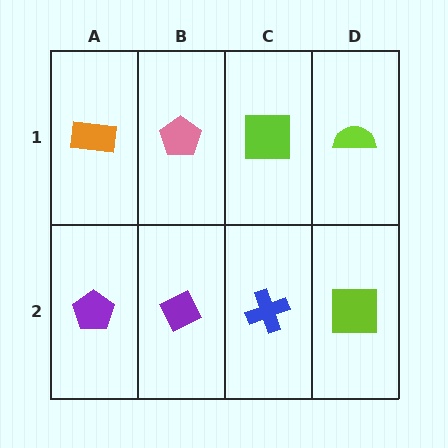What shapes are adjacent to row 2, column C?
A lime square (row 1, column C), a purple diamond (row 2, column B), a lime square (row 2, column D).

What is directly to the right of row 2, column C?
A lime square.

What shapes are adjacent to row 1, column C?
A blue cross (row 2, column C), a pink pentagon (row 1, column B), a lime semicircle (row 1, column D).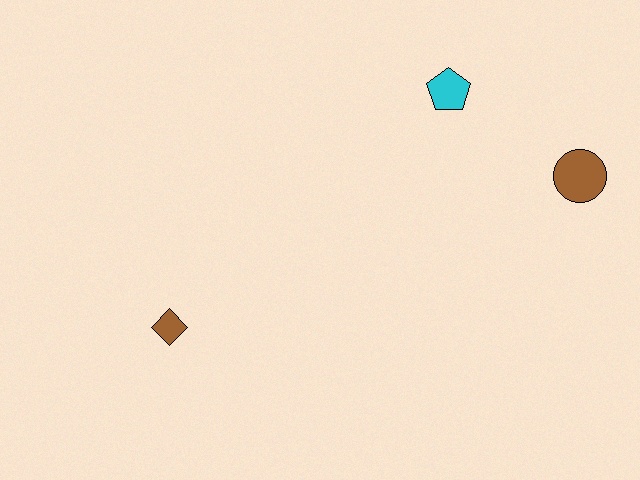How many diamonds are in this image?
There is 1 diamond.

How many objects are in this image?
There are 3 objects.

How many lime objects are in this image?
There are no lime objects.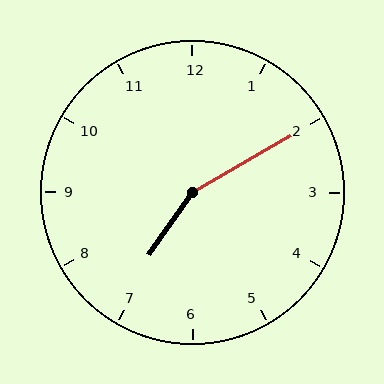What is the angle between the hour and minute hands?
Approximately 155 degrees.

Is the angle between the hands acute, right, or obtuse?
It is obtuse.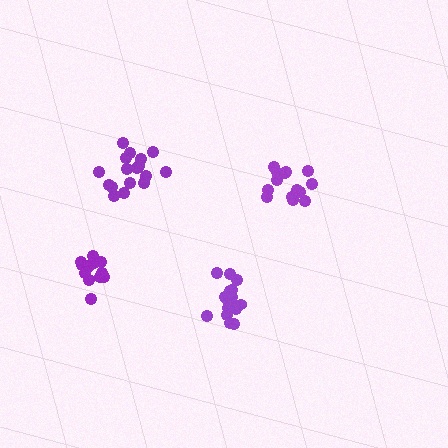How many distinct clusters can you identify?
There are 4 distinct clusters.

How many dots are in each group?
Group 1: 17 dots, Group 2: 14 dots, Group 3: 13 dots, Group 4: 17 dots (61 total).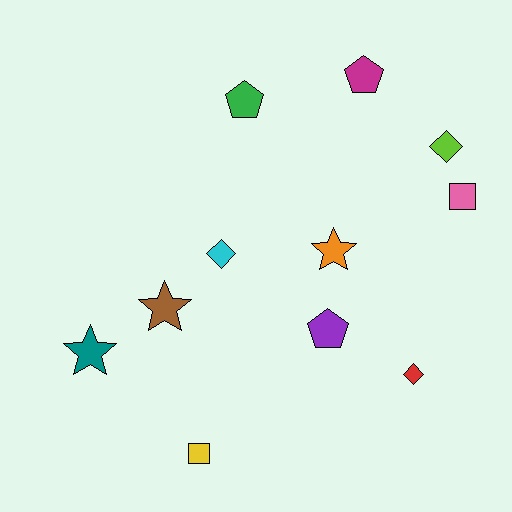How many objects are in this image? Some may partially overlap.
There are 11 objects.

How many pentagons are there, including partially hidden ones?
There are 3 pentagons.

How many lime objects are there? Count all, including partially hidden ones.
There is 1 lime object.